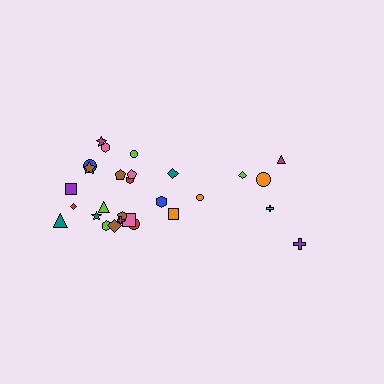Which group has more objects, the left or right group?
The left group.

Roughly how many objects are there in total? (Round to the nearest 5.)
Roughly 30 objects in total.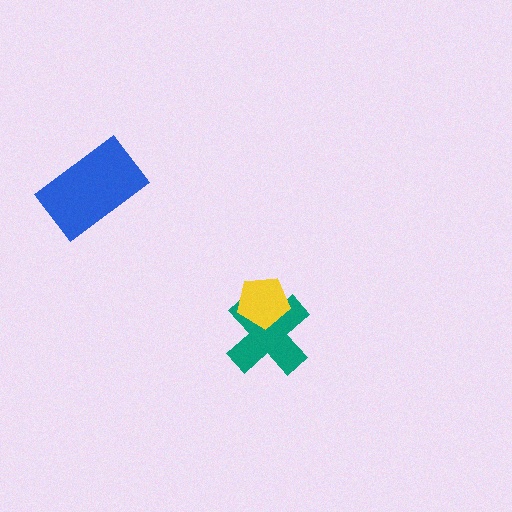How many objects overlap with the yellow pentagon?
1 object overlaps with the yellow pentagon.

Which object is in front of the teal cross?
The yellow pentagon is in front of the teal cross.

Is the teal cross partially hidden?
Yes, it is partially covered by another shape.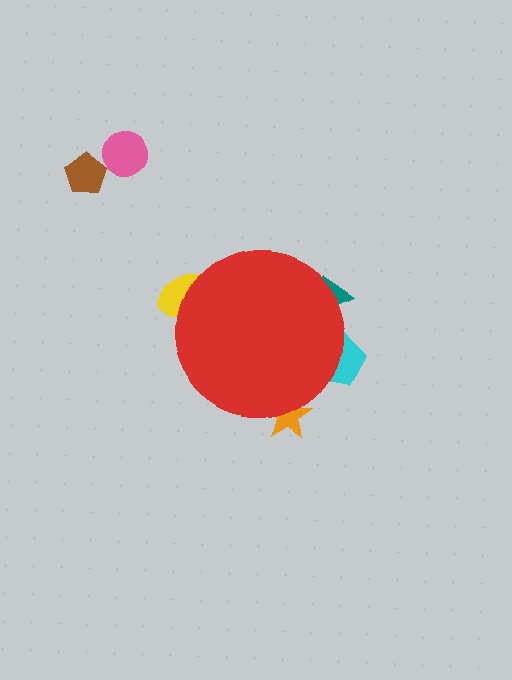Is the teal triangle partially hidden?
Yes, the teal triangle is partially hidden behind the red circle.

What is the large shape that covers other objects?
A red circle.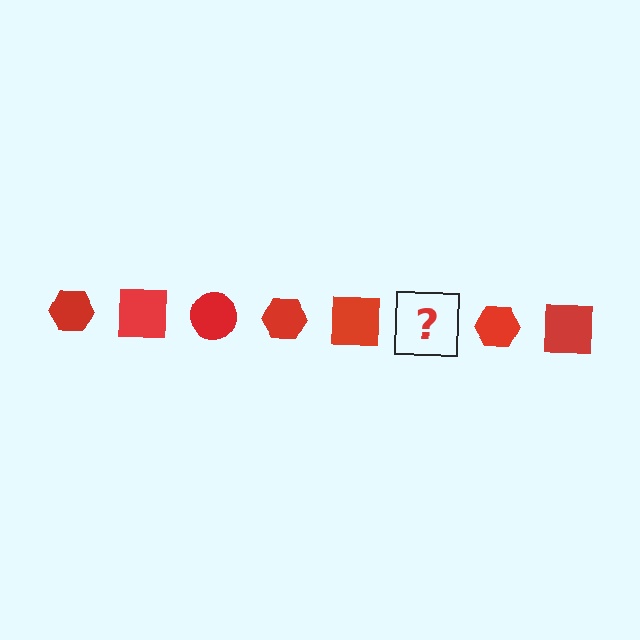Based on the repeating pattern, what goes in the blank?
The blank should be a red circle.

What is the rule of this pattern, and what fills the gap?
The rule is that the pattern cycles through hexagon, square, circle shapes in red. The gap should be filled with a red circle.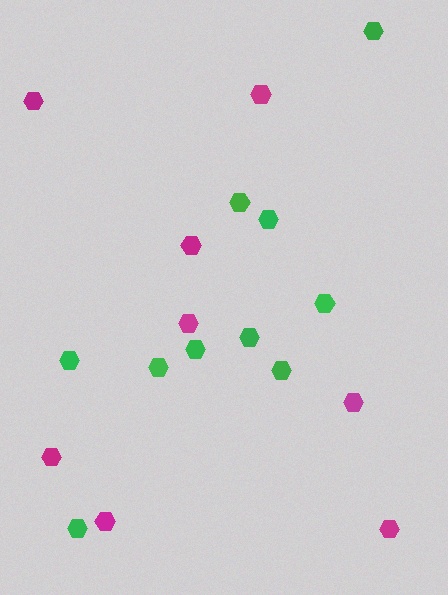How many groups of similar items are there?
There are 2 groups: one group of magenta hexagons (8) and one group of green hexagons (10).